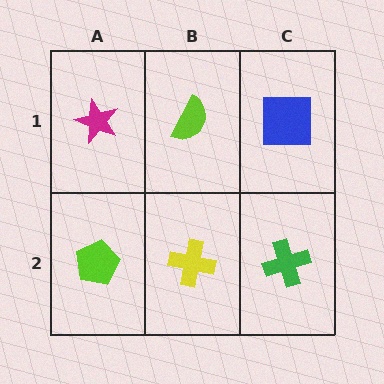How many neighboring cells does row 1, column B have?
3.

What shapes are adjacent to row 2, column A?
A magenta star (row 1, column A), a yellow cross (row 2, column B).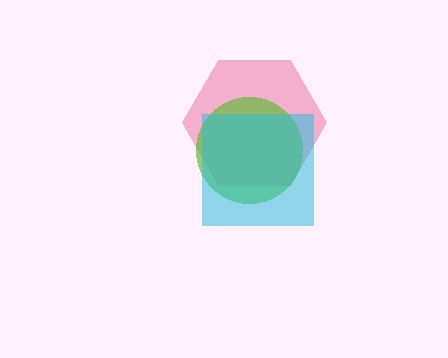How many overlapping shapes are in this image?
There are 3 overlapping shapes in the image.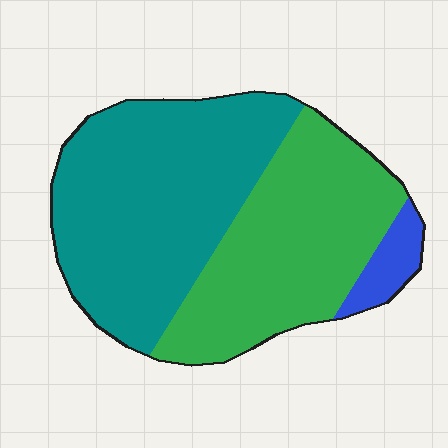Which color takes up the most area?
Teal, at roughly 50%.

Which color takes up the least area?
Blue, at roughly 5%.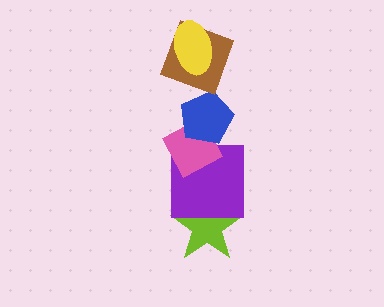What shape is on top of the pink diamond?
The blue pentagon is on top of the pink diamond.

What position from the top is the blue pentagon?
The blue pentagon is 3rd from the top.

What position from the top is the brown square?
The brown square is 2nd from the top.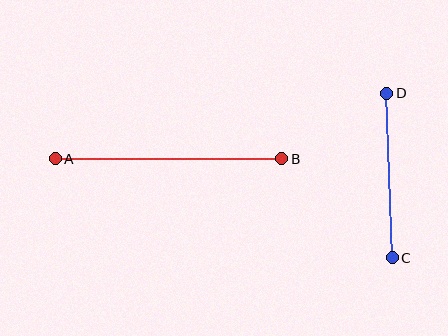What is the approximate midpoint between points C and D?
The midpoint is at approximately (390, 175) pixels.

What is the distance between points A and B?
The distance is approximately 226 pixels.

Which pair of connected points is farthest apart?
Points A and B are farthest apart.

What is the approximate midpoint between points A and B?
The midpoint is at approximately (168, 159) pixels.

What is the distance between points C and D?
The distance is approximately 165 pixels.